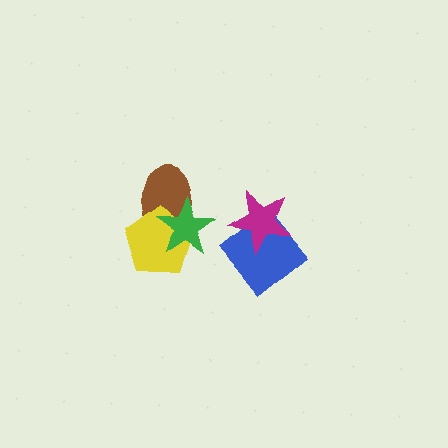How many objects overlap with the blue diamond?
1 object overlaps with the blue diamond.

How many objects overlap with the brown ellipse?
2 objects overlap with the brown ellipse.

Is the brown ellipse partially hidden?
Yes, it is partially covered by another shape.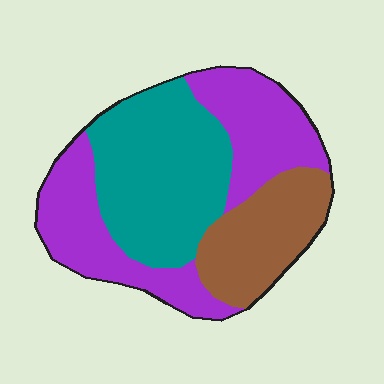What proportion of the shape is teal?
Teal takes up about three eighths (3/8) of the shape.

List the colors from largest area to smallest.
From largest to smallest: purple, teal, brown.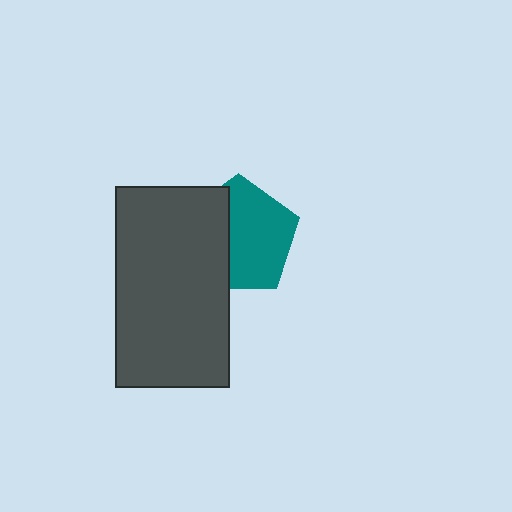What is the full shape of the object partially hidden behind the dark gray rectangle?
The partially hidden object is a teal pentagon.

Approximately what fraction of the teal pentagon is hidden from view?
Roughly 39% of the teal pentagon is hidden behind the dark gray rectangle.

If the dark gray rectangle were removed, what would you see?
You would see the complete teal pentagon.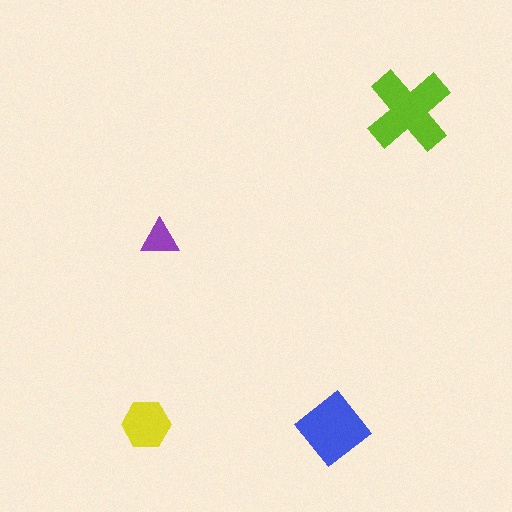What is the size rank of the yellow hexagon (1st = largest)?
3rd.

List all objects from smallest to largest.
The purple triangle, the yellow hexagon, the blue diamond, the lime cross.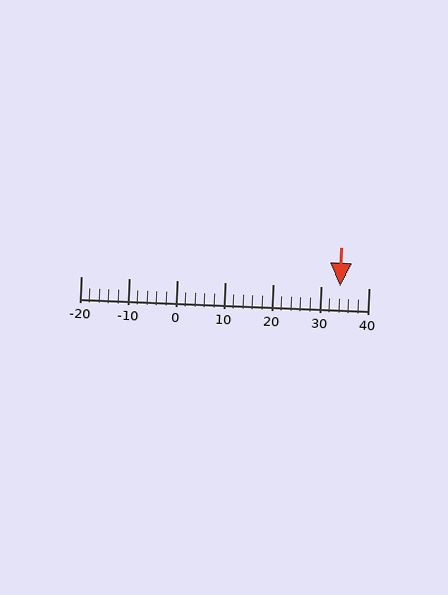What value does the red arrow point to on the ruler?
The red arrow points to approximately 34.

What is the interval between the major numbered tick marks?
The major tick marks are spaced 10 units apart.